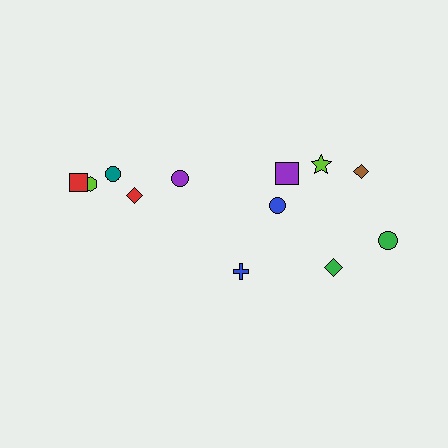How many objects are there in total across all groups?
There are 12 objects.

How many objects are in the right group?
There are 7 objects.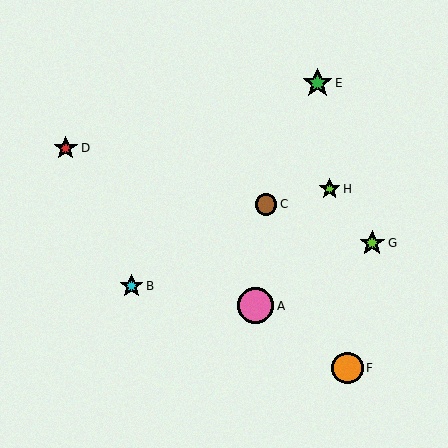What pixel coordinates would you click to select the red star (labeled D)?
Click at (66, 148) to select the red star D.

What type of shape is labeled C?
Shape C is a brown circle.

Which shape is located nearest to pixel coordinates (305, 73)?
The green star (labeled E) at (318, 83) is nearest to that location.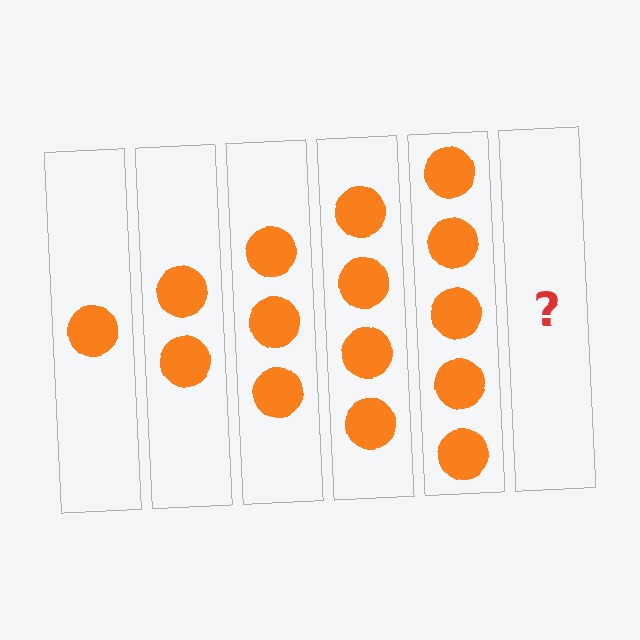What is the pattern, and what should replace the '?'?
The pattern is that each step adds one more circle. The '?' should be 6 circles.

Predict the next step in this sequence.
The next step is 6 circles.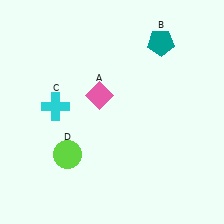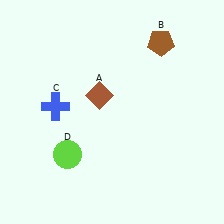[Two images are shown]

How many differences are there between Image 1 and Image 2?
There are 3 differences between the two images.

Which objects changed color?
A changed from pink to brown. B changed from teal to brown. C changed from cyan to blue.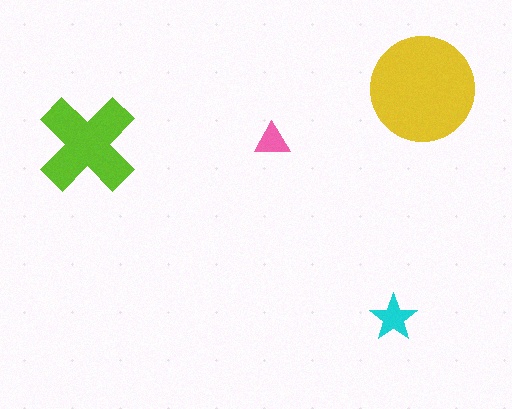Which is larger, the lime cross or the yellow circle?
The yellow circle.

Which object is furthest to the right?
The yellow circle is rightmost.